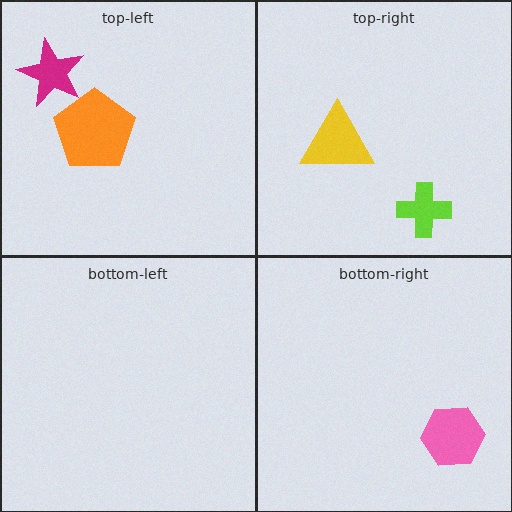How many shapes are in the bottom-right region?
1.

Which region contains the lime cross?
The top-right region.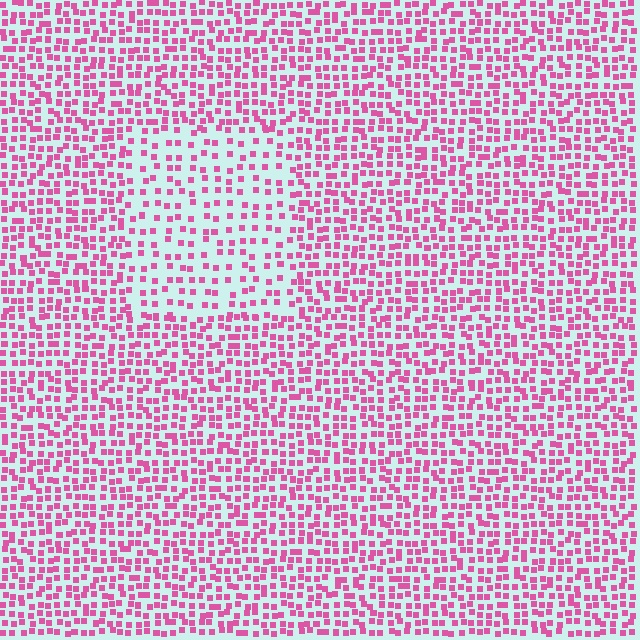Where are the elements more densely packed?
The elements are more densely packed outside the rectangle boundary.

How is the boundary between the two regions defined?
The boundary is defined by a change in element density (approximately 1.9x ratio). All elements are the same color, size, and shape.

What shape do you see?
I see a rectangle.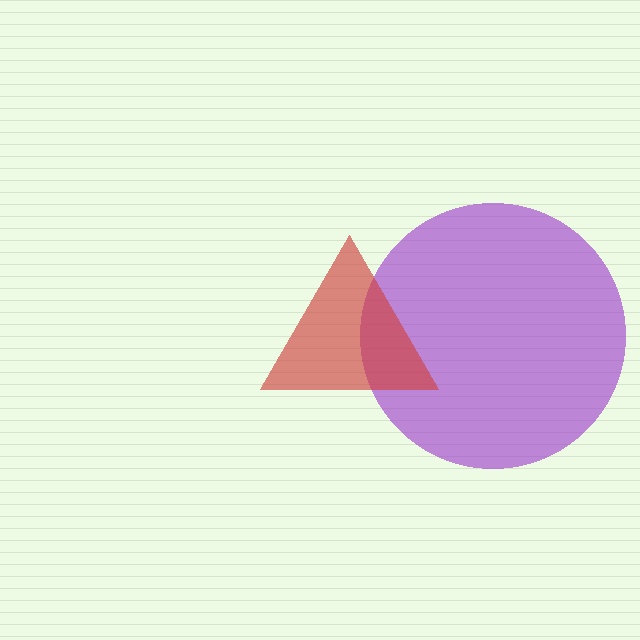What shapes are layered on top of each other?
The layered shapes are: a purple circle, a red triangle.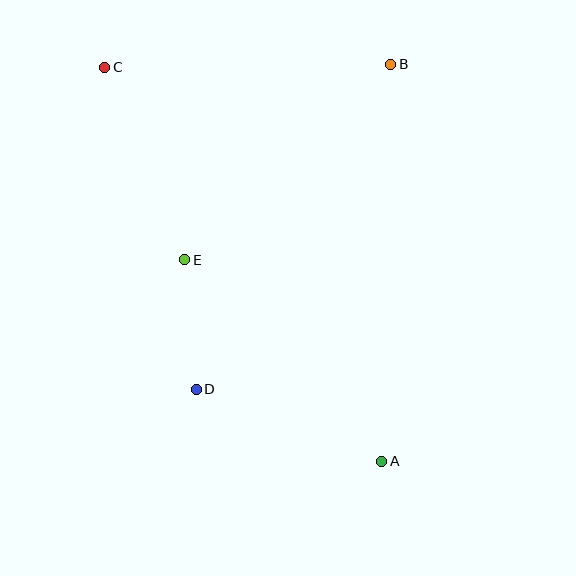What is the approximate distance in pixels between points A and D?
The distance between A and D is approximately 199 pixels.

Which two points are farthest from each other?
Points A and C are farthest from each other.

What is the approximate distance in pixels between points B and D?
The distance between B and D is approximately 379 pixels.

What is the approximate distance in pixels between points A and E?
The distance between A and E is approximately 282 pixels.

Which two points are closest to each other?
Points D and E are closest to each other.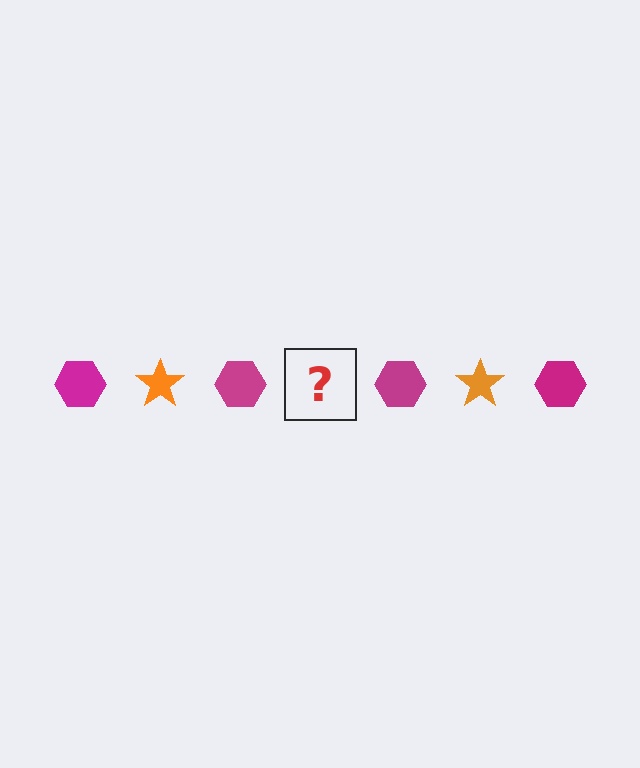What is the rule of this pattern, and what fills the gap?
The rule is that the pattern alternates between magenta hexagon and orange star. The gap should be filled with an orange star.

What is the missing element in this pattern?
The missing element is an orange star.